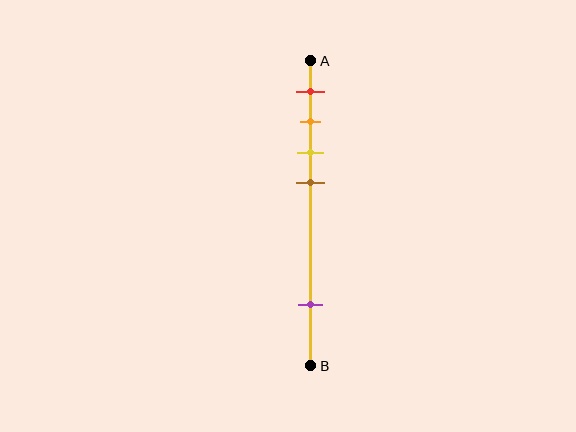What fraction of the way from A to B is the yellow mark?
The yellow mark is approximately 30% (0.3) of the way from A to B.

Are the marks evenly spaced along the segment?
No, the marks are not evenly spaced.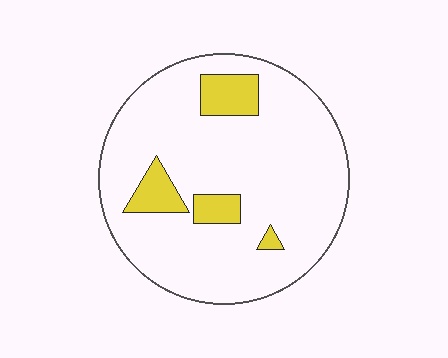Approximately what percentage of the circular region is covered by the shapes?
Approximately 15%.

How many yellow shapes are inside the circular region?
4.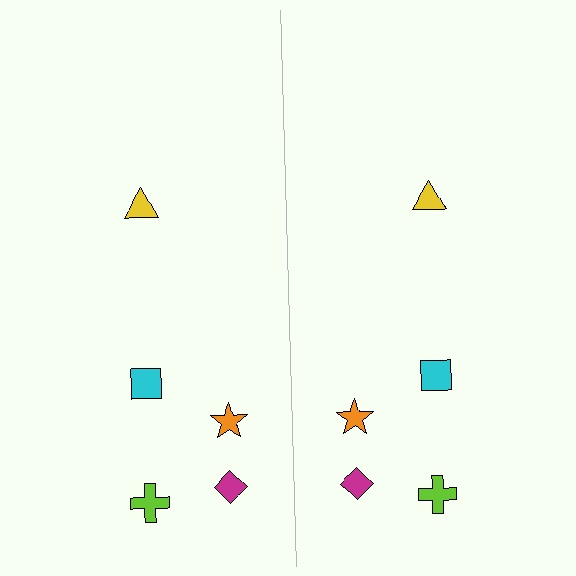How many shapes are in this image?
There are 10 shapes in this image.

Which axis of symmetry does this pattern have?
The pattern has a vertical axis of symmetry running through the center of the image.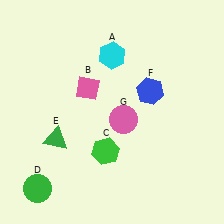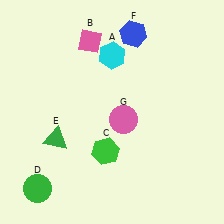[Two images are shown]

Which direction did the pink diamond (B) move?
The pink diamond (B) moved up.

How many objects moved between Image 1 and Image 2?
2 objects moved between the two images.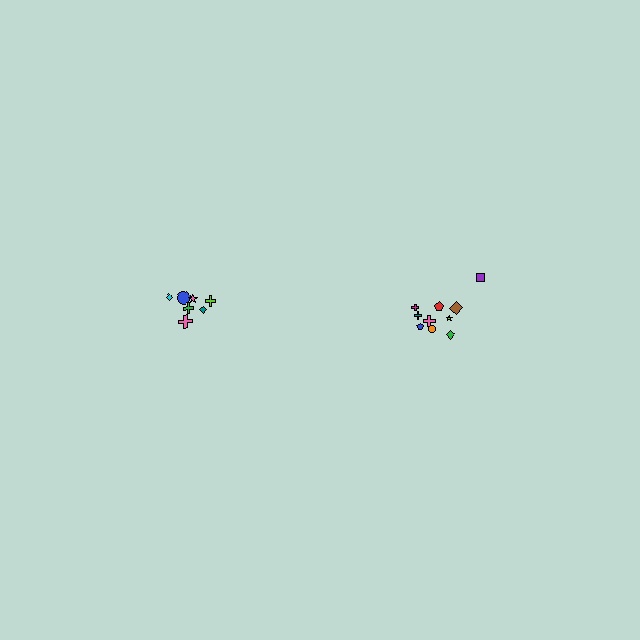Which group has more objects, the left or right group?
The right group.